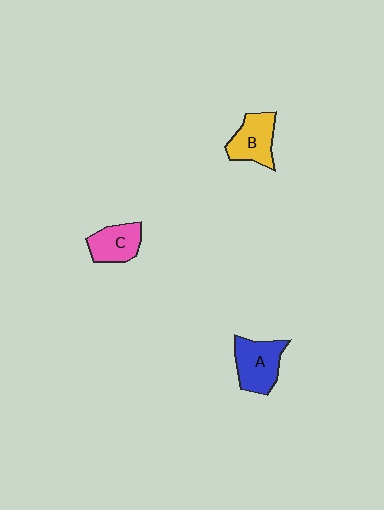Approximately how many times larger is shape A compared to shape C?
Approximately 1.3 times.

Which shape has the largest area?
Shape A (blue).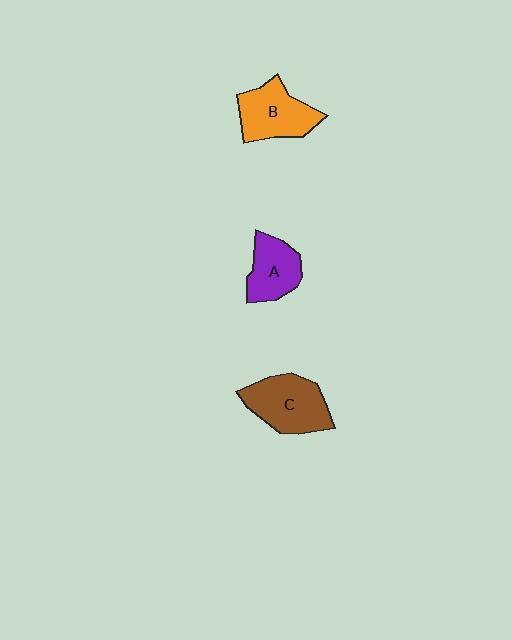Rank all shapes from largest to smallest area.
From largest to smallest: C (brown), B (orange), A (purple).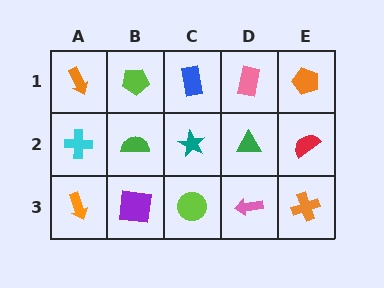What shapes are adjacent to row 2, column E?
An orange pentagon (row 1, column E), an orange cross (row 3, column E), a green triangle (row 2, column D).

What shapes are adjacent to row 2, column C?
A blue rectangle (row 1, column C), a lime circle (row 3, column C), a green semicircle (row 2, column B), a green triangle (row 2, column D).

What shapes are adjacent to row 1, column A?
A cyan cross (row 2, column A), a lime pentagon (row 1, column B).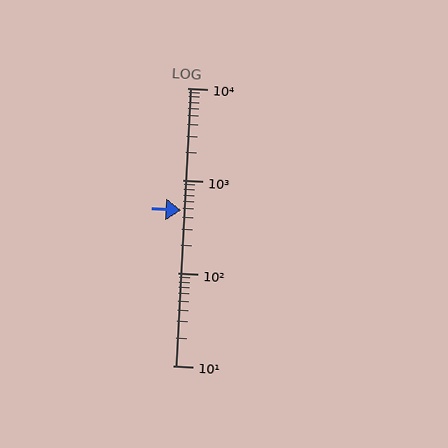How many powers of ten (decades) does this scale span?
The scale spans 3 decades, from 10 to 10000.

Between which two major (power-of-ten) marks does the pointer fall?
The pointer is between 100 and 1000.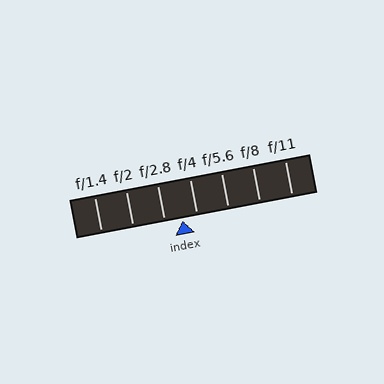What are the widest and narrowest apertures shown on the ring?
The widest aperture shown is f/1.4 and the narrowest is f/11.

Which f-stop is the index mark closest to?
The index mark is closest to f/4.